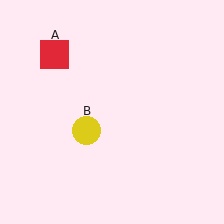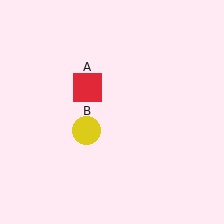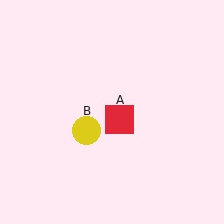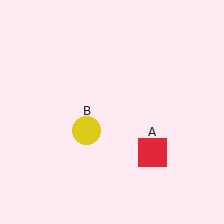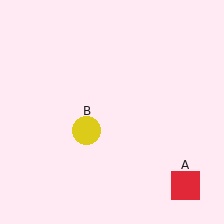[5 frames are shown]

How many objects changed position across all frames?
1 object changed position: red square (object A).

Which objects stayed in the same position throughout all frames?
Yellow circle (object B) remained stationary.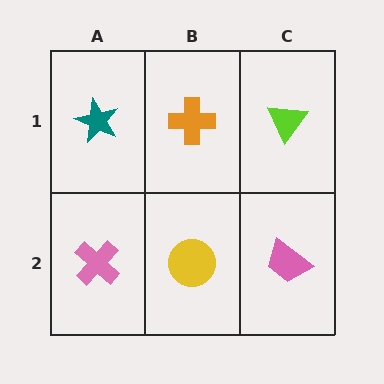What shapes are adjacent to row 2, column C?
A lime triangle (row 1, column C), a yellow circle (row 2, column B).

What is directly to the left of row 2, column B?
A pink cross.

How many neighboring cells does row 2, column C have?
2.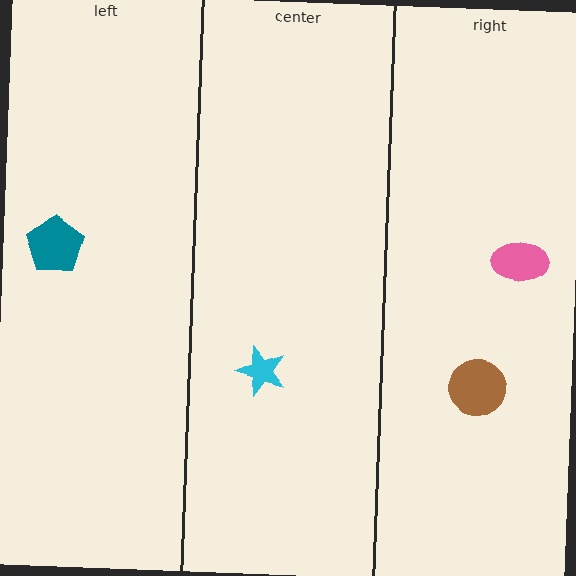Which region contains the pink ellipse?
The right region.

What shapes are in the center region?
The cyan star.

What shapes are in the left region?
The teal pentagon.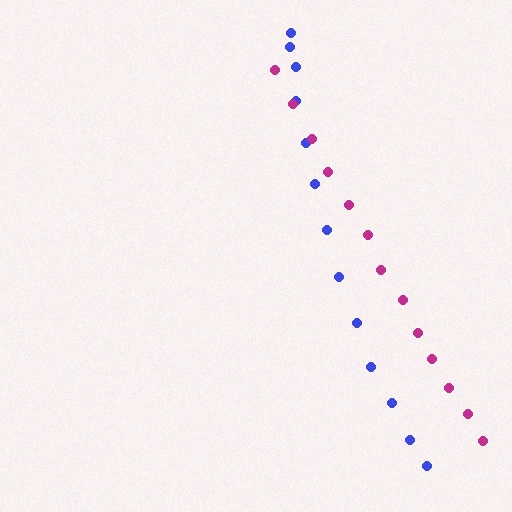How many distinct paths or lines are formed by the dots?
There are 2 distinct paths.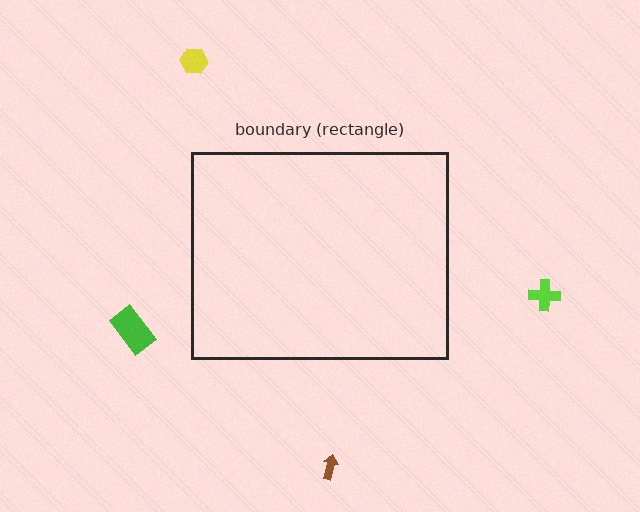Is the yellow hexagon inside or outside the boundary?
Outside.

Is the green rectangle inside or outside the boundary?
Outside.